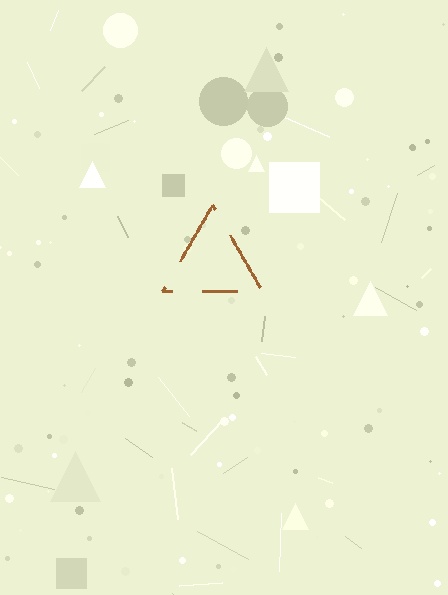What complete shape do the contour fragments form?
The contour fragments form a triangle.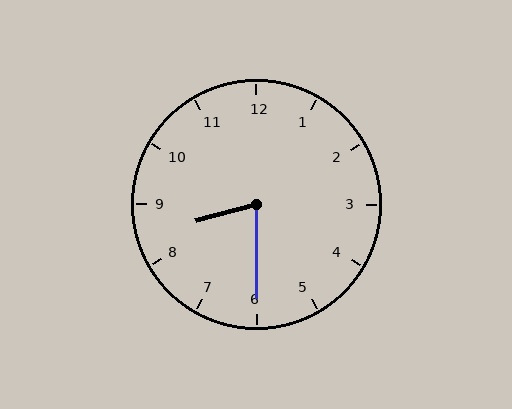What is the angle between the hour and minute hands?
Approximately 75 degrees.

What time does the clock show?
8:30.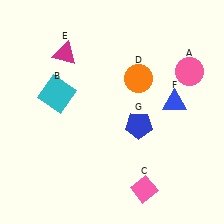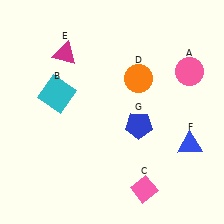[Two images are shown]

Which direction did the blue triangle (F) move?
The blue triangle (F) moved down.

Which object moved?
The blue triangle (F) moved down.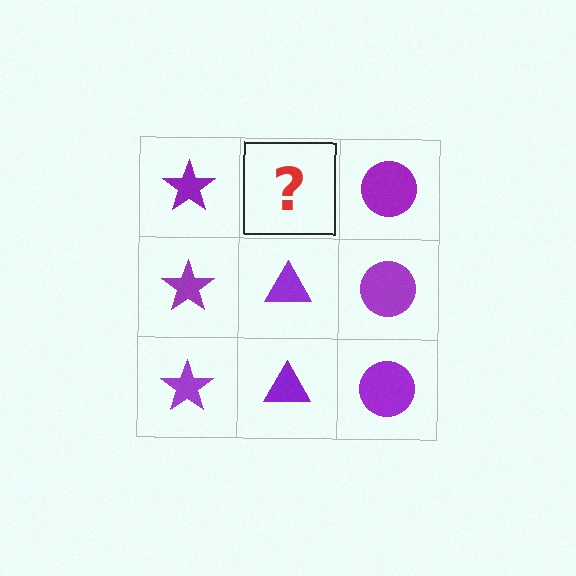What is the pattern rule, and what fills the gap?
The rule is that each column has a consistent shape. The gap should be filled with a purple triangle.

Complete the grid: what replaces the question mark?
The question mark should be replaced with a purple triangle.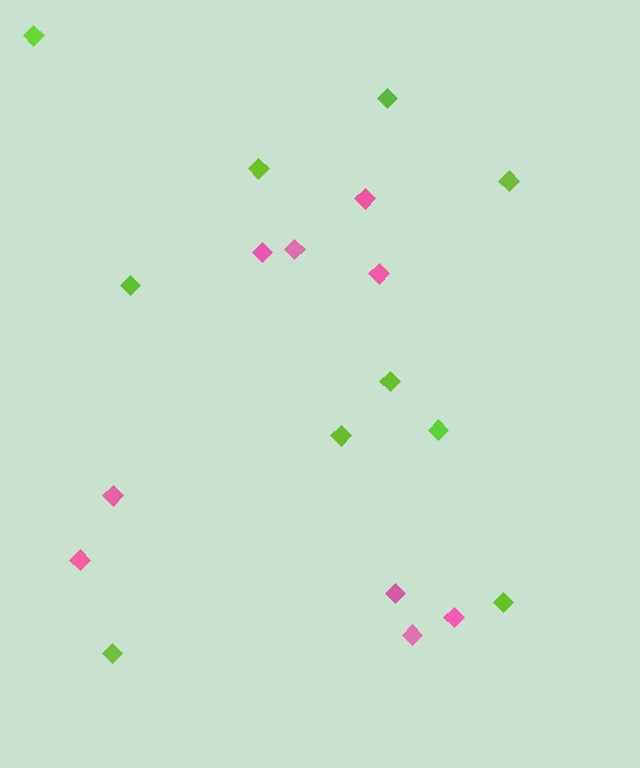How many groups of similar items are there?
There are 2 groups: one group of pink diamonds (9) and one group of lime diamonds (10).